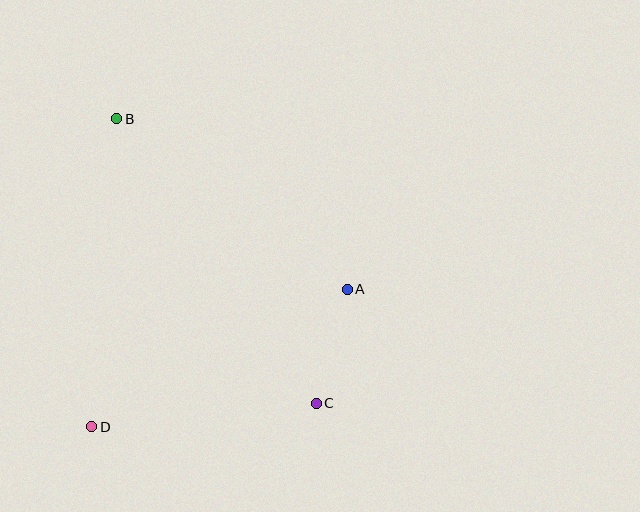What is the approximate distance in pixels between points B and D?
The distance between B and D is approximately 309 pixels.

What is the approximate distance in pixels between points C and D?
The distance between C and D is approximately 226 pixels.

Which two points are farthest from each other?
Points B and C are farthest from each other.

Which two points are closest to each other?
Points A and C are closest to each other.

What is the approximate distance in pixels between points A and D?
The distance between A and D is approximately 290 pixels.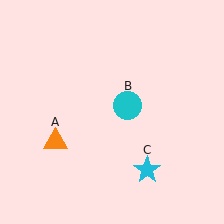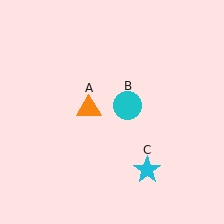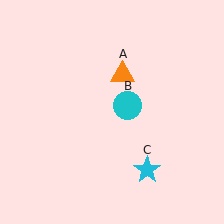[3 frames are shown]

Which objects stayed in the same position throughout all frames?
Cyan circle (object B) and cyan star (object C) remained stationary.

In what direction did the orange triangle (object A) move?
The orange triangle (object A) moved up and to the right.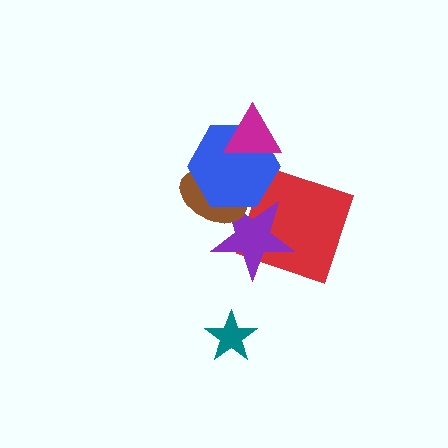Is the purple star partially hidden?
Yes, it is partially covered by another shape.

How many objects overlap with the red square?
1 object overlaps with the red square.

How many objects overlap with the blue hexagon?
3 objects overlap with the blue hexagon.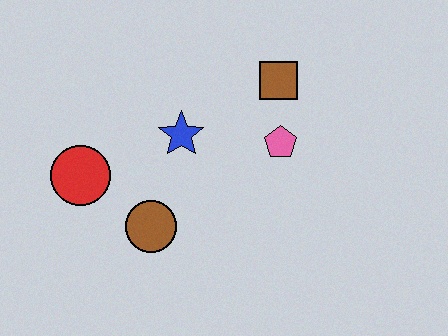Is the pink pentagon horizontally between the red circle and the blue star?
No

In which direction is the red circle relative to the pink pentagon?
The red circle is to the left of the pink pentagon.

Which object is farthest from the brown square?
The red circle is farthest from the brown square.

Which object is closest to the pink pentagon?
The brown square is closest to the pink pentagon.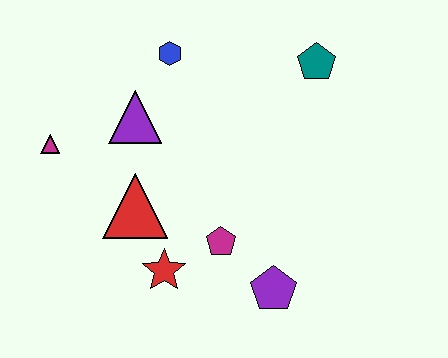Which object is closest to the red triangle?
The red star is closest to the red triangle.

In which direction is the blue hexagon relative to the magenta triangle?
The blue hexagon is to the right of the magenta triangle.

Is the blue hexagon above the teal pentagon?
Yes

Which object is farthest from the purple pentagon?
The magenta triangle is farthest from the purple pentagon.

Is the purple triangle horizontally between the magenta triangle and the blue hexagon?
Yes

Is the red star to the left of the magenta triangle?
No